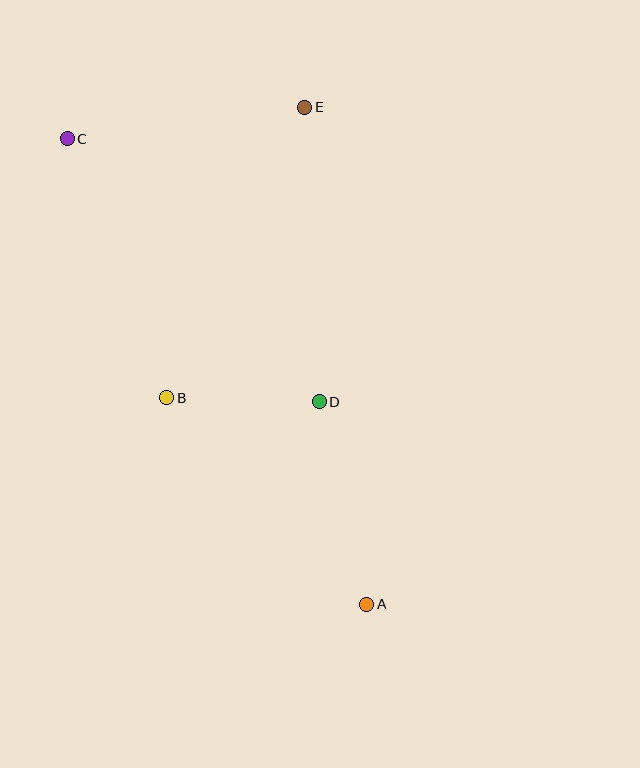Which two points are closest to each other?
Points B and D are closest to each other.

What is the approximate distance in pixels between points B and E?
The distance between B and E is approximately 322 pixels.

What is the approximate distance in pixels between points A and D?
The distance between A and D is approximately 208 pixels.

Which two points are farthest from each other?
Points A and C are farthest from each other.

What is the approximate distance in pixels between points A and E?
The distance between A and E is approximately 501 pixels.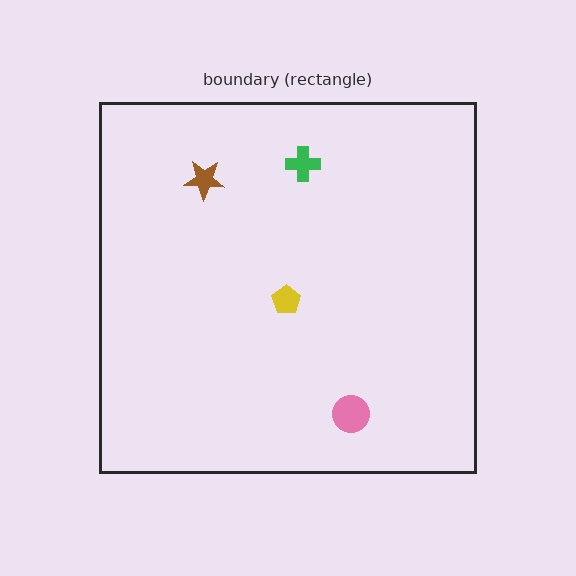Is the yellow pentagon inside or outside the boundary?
Inside.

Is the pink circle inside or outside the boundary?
Inside.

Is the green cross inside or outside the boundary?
Inside.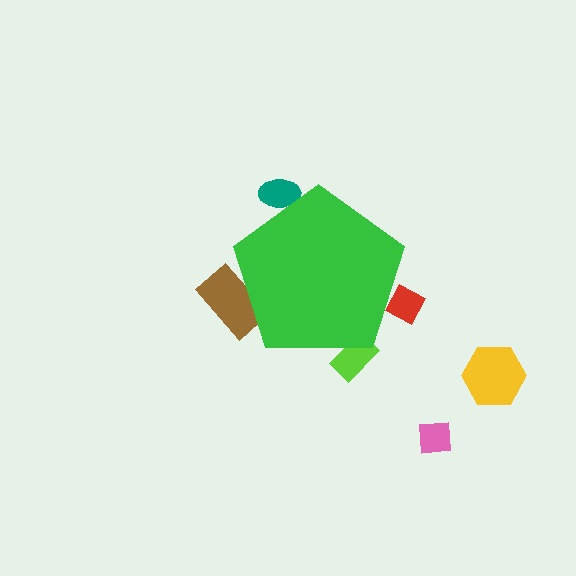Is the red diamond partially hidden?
Yes, the red diamond is partially hidden behind the green pentagon.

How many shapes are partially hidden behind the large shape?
4 shapes are partially hidden.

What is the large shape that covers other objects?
A green pentagon.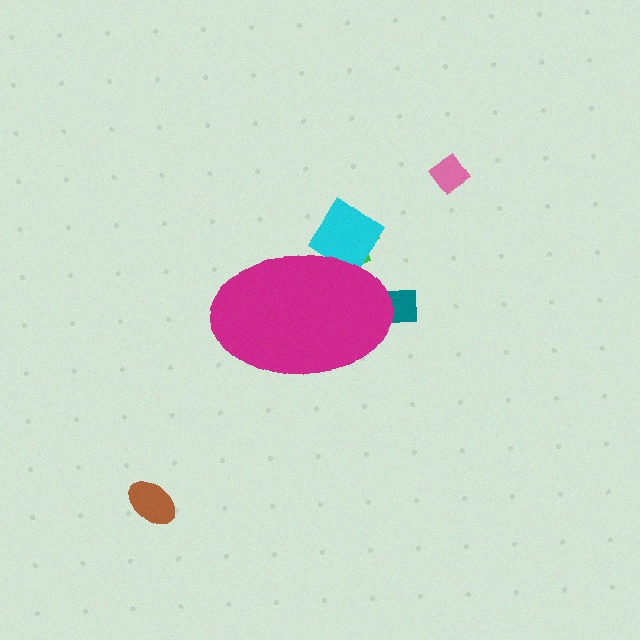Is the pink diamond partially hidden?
No, the pink diamond is fully visible.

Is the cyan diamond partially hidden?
Yes, the cyan diamond is partially hidden behind the magenta ellipse.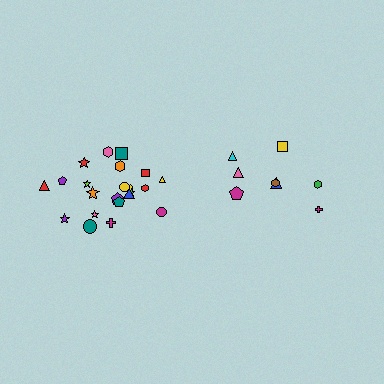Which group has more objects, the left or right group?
The left group.